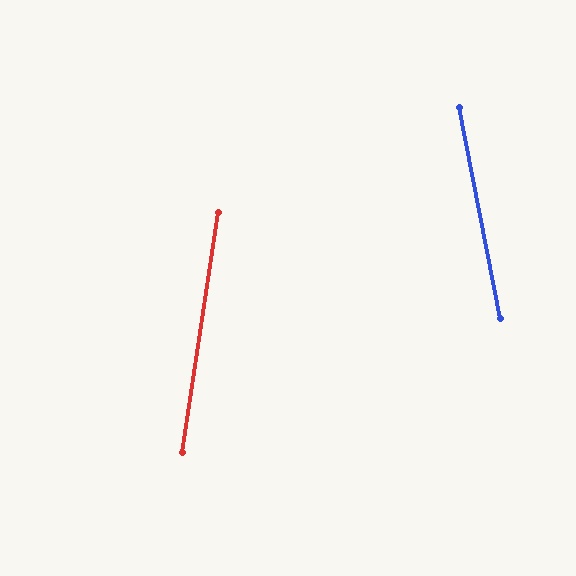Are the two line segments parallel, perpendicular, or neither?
Neither parallel nor perpendicular — they differ by about 20°.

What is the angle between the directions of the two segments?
Approximately 20 degrees.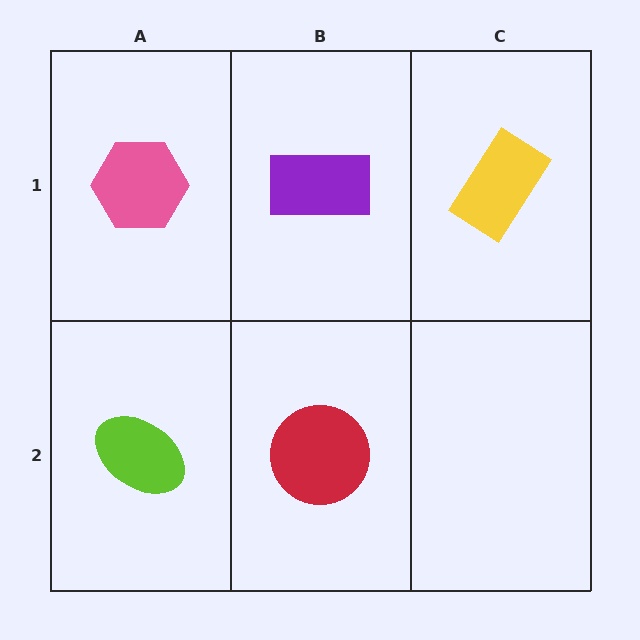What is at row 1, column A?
A pink hexagon.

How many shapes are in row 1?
3 shapes.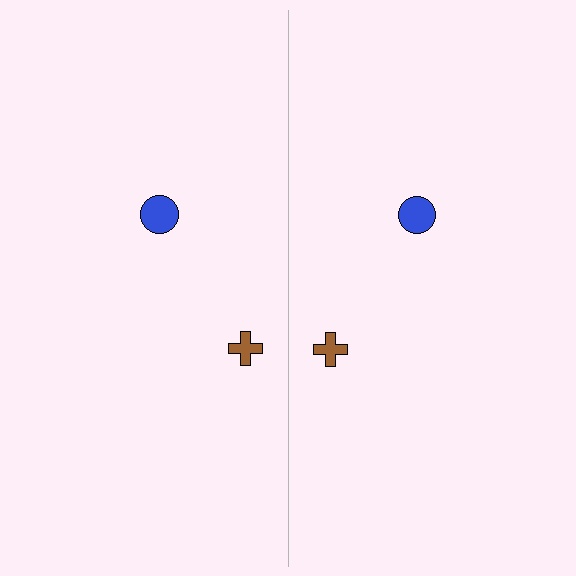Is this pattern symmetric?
Yes, this pattern has bilateral (reflection) symmetry.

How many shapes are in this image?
There are 4 shapes in this image.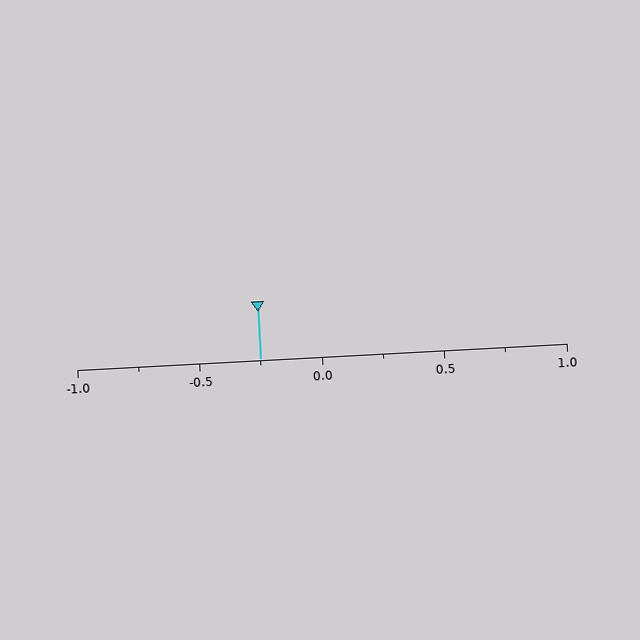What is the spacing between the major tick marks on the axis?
The major ticks are spaced 0.5 apart.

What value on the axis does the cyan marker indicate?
The marker indicates approximately -0.25.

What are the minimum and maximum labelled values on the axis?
The axis runs from -1.0 to 1.0.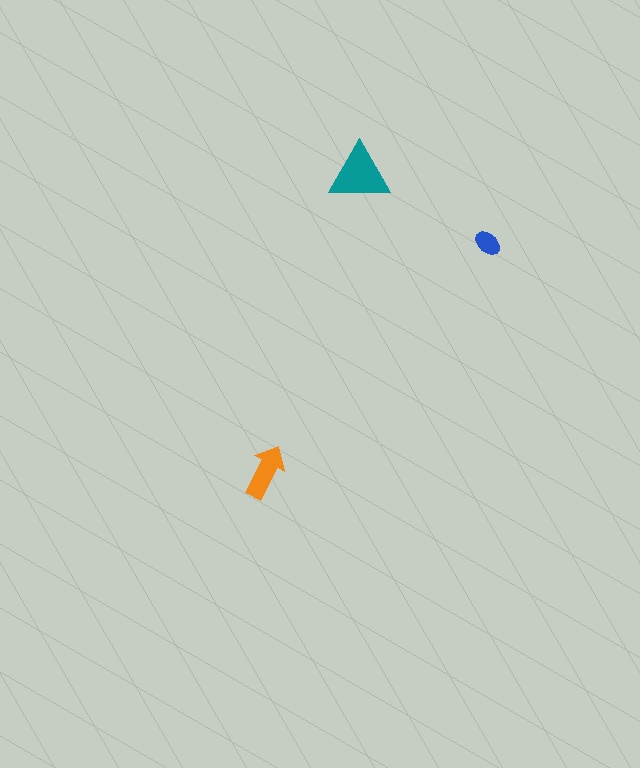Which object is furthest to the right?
The blue ellipse is rightmost.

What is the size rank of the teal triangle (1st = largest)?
1st.